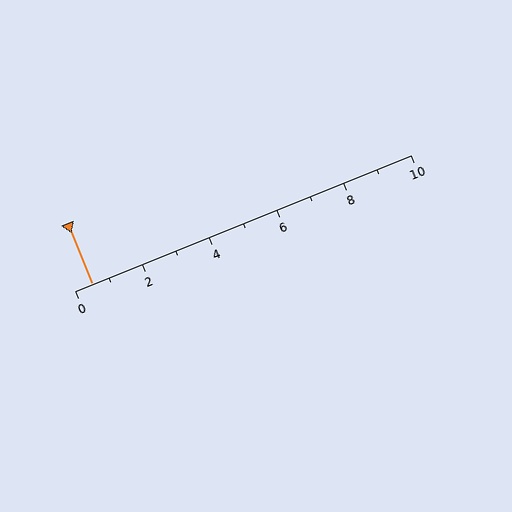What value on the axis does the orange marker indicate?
The marker indicates approximately 0.5.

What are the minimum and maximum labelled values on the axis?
The axis runs from 0 to 10.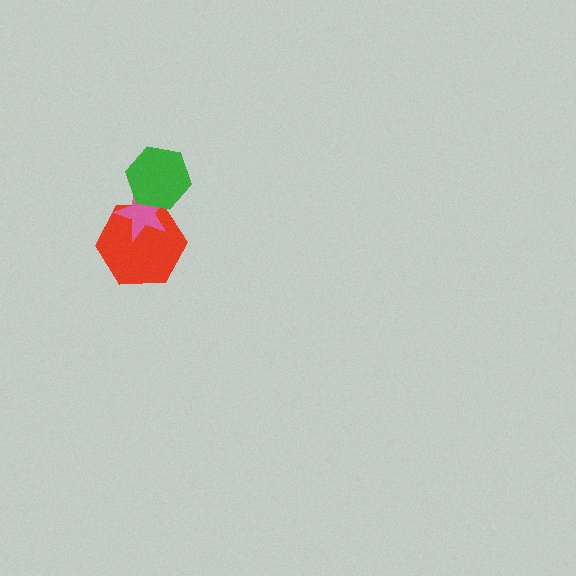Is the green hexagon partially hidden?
No, no other shape covers it.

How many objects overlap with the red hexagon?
2 objects overlap with the red hexagon.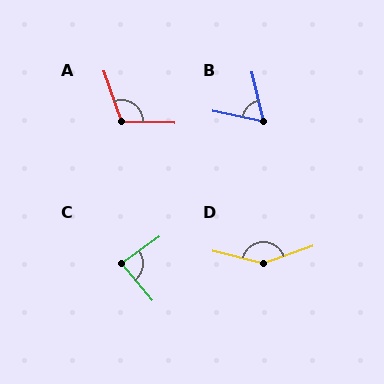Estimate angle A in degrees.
Approximately 111 degrees.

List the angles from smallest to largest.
B (65°), C (85°), A (111°), D (146°).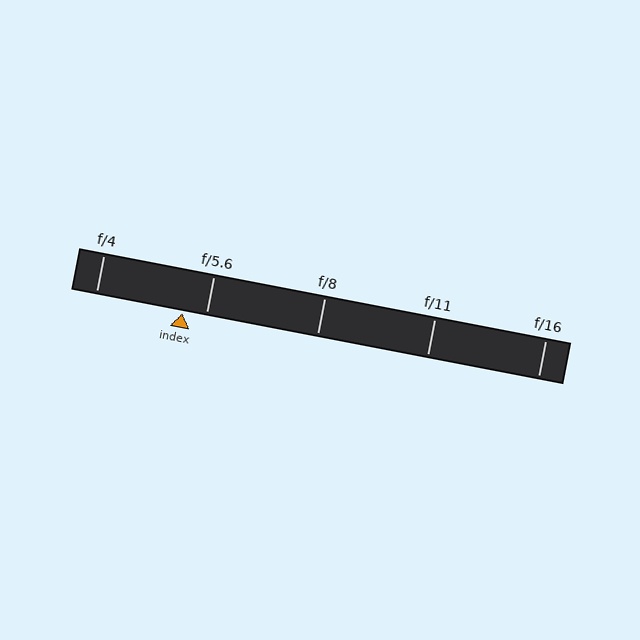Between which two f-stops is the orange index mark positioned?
The index mark is between f/4 and f/5.6.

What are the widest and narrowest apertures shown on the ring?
The widest aperture shown is f/4 and the narrowest is f/16.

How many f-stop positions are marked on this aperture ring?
There are 5 f-stop positions marked.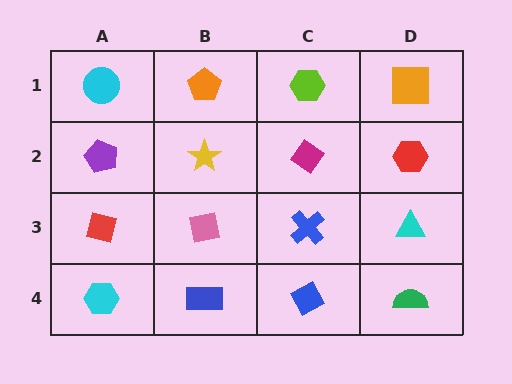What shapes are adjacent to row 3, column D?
A red hexagon (row 2, column D), a green semicircle (row 4, column D), a blue cross (row 3, column C).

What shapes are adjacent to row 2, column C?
A lime hexagon (row 1, column C), a blue cross (row 3, column C), a yellow star (row 2, column B), a red hexagon (row 2, column D).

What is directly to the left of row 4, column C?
A blue rectangle.